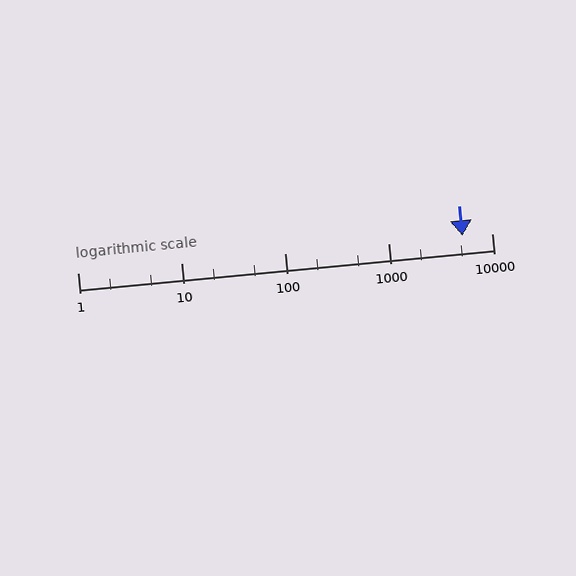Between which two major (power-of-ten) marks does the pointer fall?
The pointer is between 1000 and 10000.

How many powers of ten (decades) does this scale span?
The scale spans 4 decades, from 1 to 10000.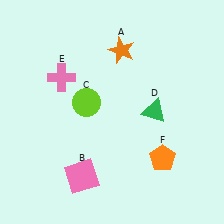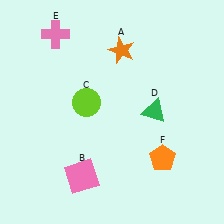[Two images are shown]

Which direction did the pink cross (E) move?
The pink cross (E) moved up.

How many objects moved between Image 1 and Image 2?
1 object moved between the two images.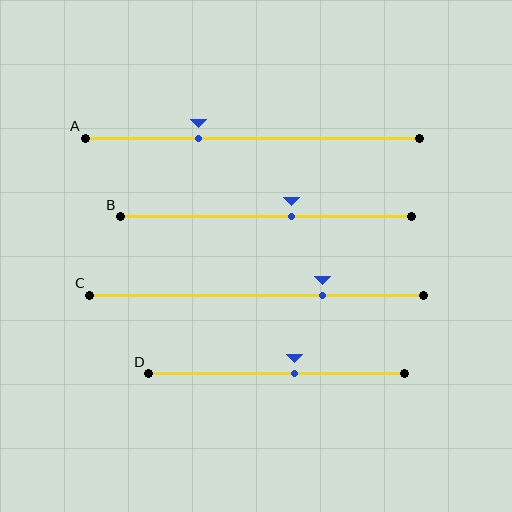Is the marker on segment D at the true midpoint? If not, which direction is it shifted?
No, the marker on segment D is shifted to the right by about 7% of the segment length.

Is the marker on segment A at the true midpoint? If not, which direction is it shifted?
No, the marker on segment A is shifted to the left by about 16% of the segment length.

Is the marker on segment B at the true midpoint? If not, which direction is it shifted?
No, the marker on segment B is shifted to the right by about 9% of the segment length.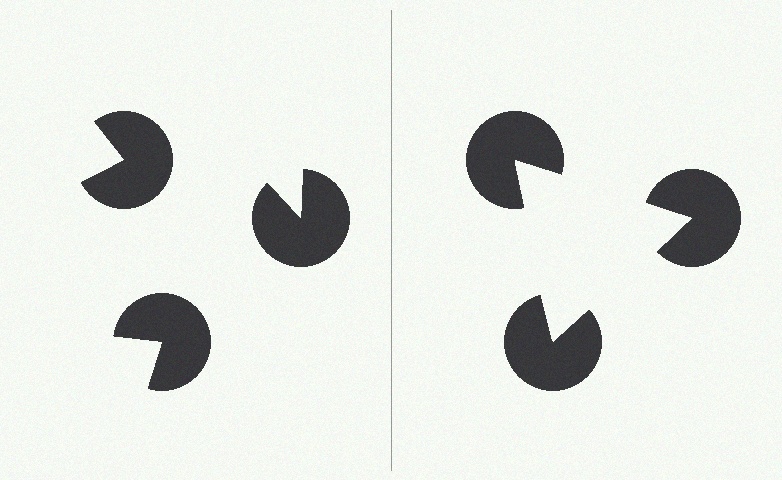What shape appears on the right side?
An illusory triangle.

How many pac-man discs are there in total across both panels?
6 — 3 on each side.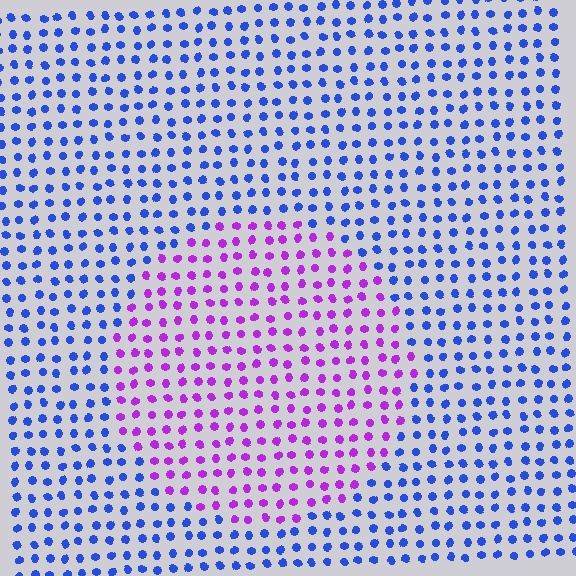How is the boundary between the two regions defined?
The boundary is defined purely by a slight shift in hue (about 61 degrees). Spacing, size, and orientation are identical on both sides.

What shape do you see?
I see a circle.